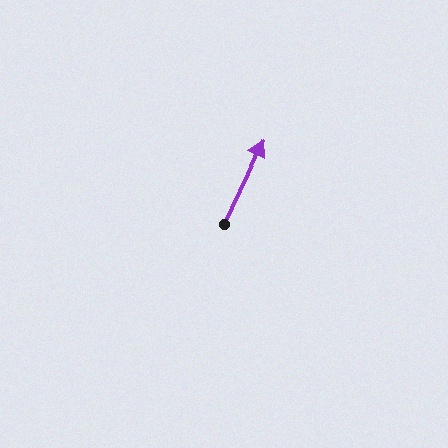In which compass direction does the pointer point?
Northeast.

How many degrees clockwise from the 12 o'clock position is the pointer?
Approximately 26 degrees.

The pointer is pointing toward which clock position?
Roughly 1 o'clock.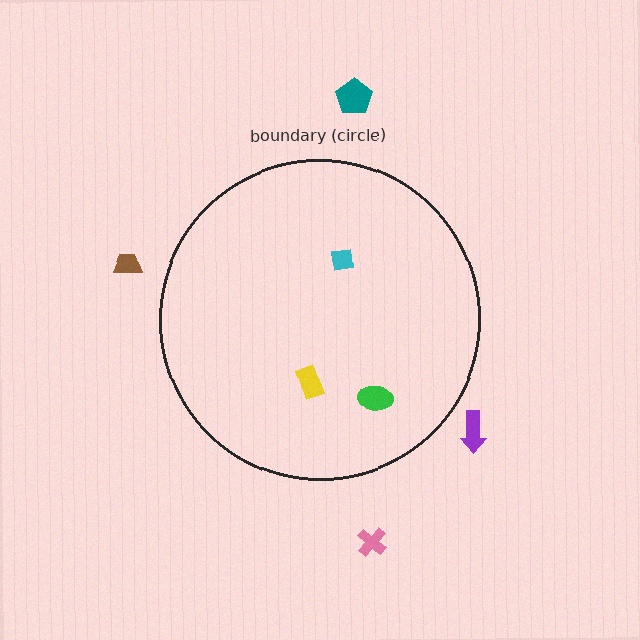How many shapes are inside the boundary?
3 inside, 4 outside.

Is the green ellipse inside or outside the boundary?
Inside.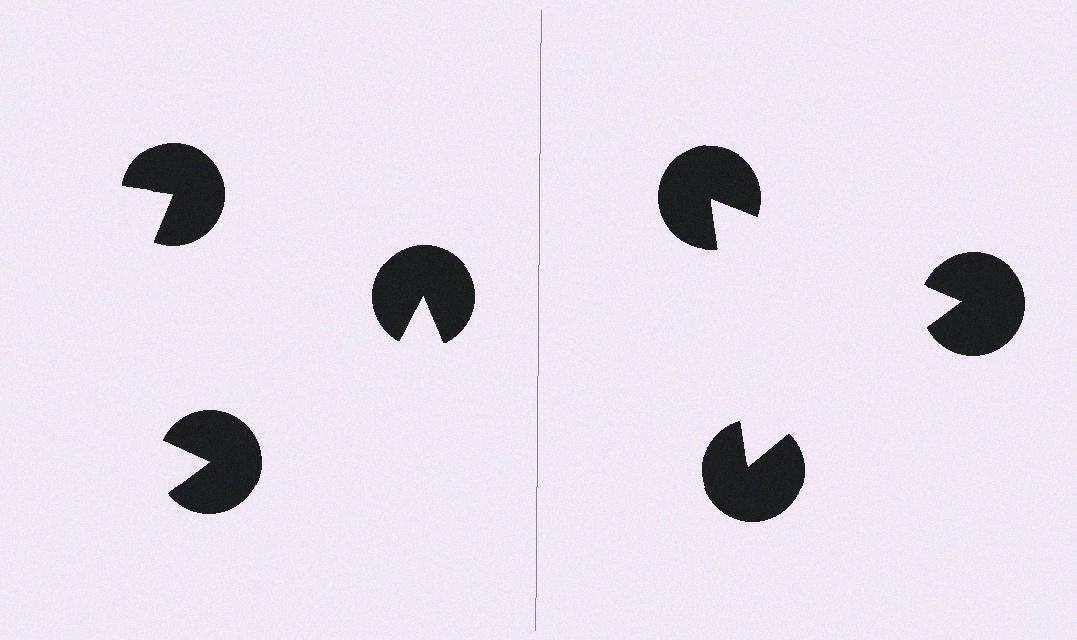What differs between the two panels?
The pac-man discs are positioned identically on both sides; only the wedge orientations differ. On the right they align to a triangle; on the left they are misaligned.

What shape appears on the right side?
An illusory triangle.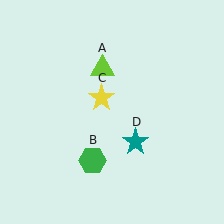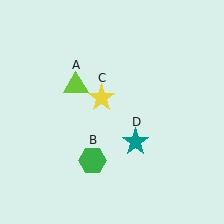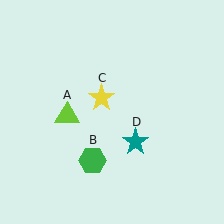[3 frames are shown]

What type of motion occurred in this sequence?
The lime triangle (object A) rotated counterclockwise around the center of the scene.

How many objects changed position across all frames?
1 object changed position: lime triangle (object A).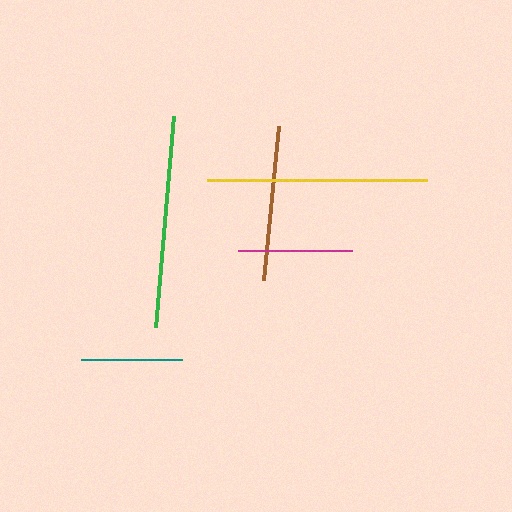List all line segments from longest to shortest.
From longest to shortest: yellow, green, brown, magenta, teal.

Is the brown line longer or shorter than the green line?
The green line is longer than the brown line.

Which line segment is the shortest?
The teal line is the shortest at approximately 101 pixels.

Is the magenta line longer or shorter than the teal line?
The magenta line is longer than the teal line.